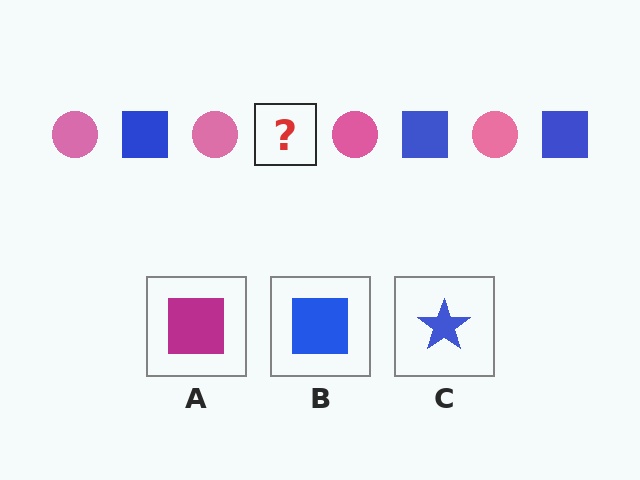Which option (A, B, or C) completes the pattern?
B.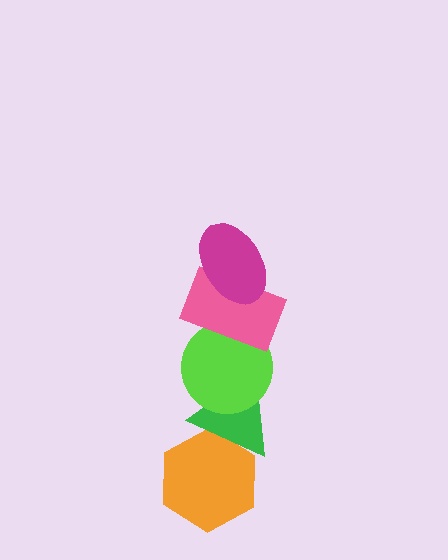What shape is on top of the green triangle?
The lime circle is on top of the green triangle.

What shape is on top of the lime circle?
The pink rectangle is on top of the lime circle.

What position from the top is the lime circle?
The lime circle is 3rd from the top.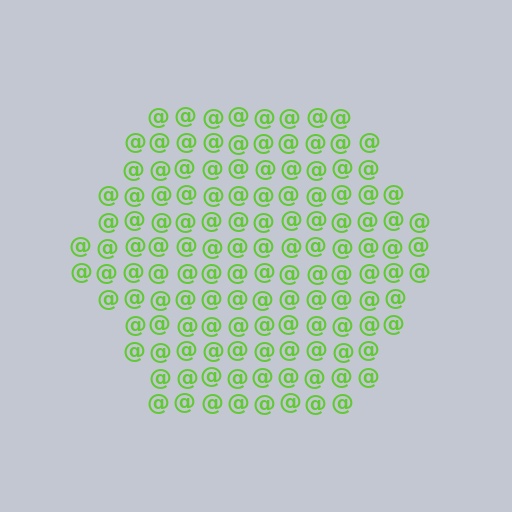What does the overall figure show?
The overall figure shows a hexagon.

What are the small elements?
The small elements are at signs.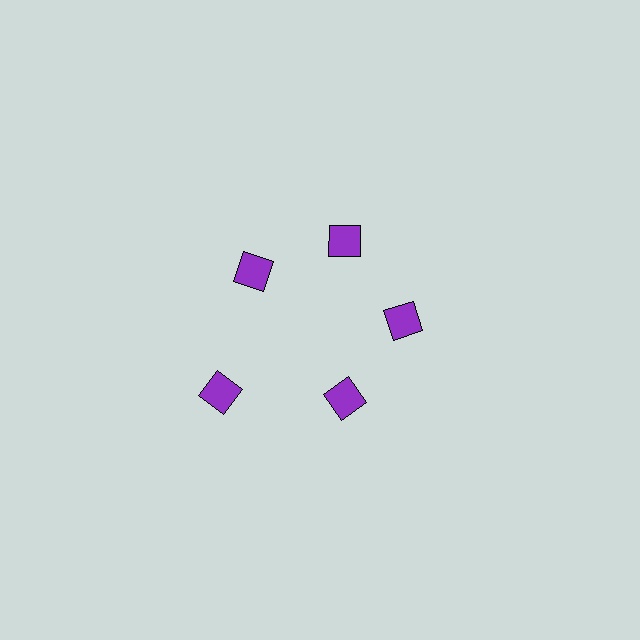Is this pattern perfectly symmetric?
No. The 5 purple diamonds are arranged in a ring, but one element near the 8 o'clock position is pushed outward from the center, breaking the 5-fold rotational symmetry.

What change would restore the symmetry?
The symmetry would be restored by moving it inward, back onto the ring so that all 5 diamonds sit at equal angles and equal distance from the center.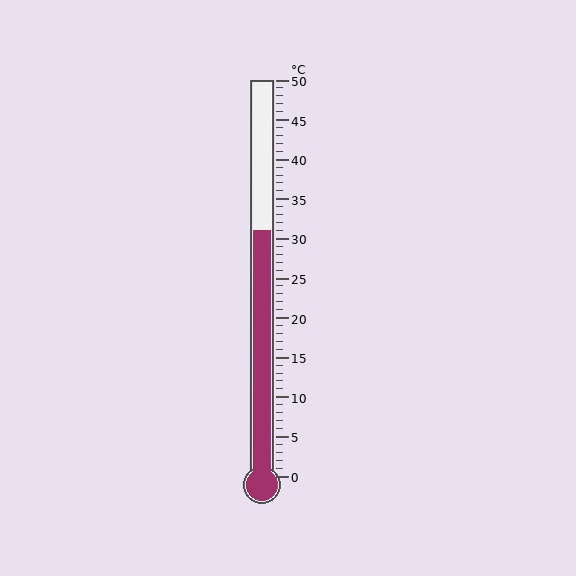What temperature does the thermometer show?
The thermometer shows approximately 31°C.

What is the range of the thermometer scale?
The thermometer scale ranges from 0°C to 50°C.